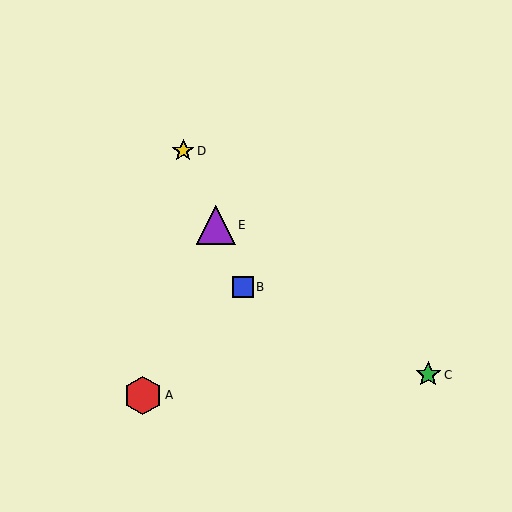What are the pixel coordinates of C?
Object C is at (428, 375).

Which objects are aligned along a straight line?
Objects B, D, E are aligned along a straight line.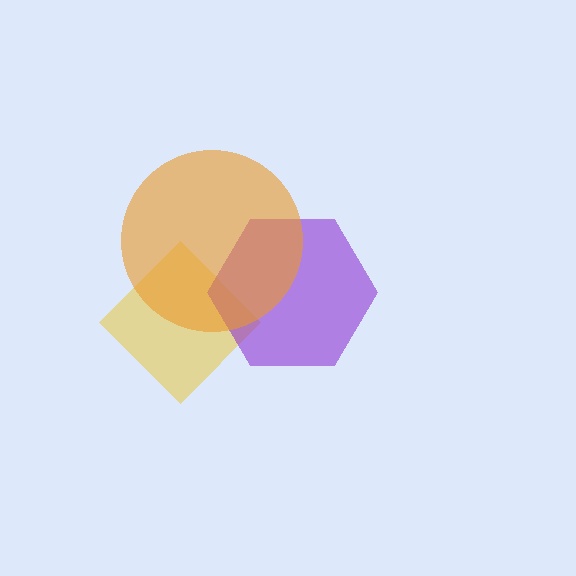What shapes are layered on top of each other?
The layered shapes are: a yellow diamond, a purple hexagon, an orange circle.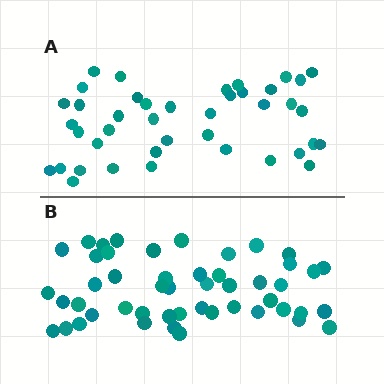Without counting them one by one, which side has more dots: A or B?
Region B (the bottom region) has more dots.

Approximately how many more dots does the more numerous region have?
Region B has roughly 8 or so more dots than region A.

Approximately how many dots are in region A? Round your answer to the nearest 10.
About 40 dots. (The exact count is 41, which rounds to 40.)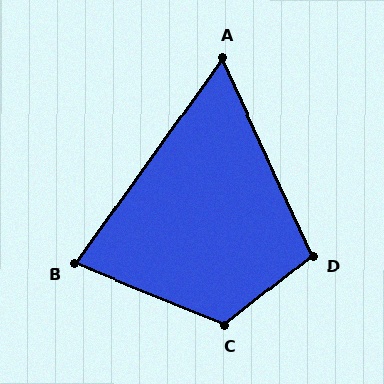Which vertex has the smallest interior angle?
A, at approximately 60 degrees.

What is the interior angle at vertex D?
Approximately 103 degrees (obtuse).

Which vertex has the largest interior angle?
C, at approximately 120 degrees.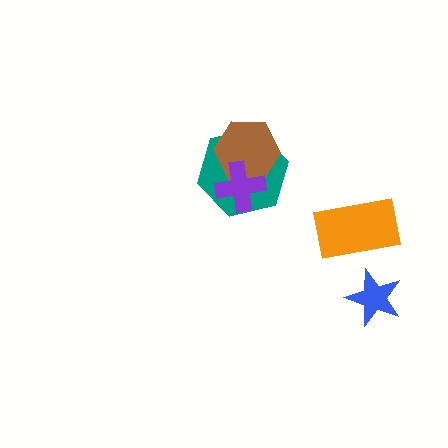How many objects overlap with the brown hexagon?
2 objects overlap with the brown hexagon.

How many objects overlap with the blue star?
0 objects overlap with the blue star.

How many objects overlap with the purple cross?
2 objects overlap with the purple cross.